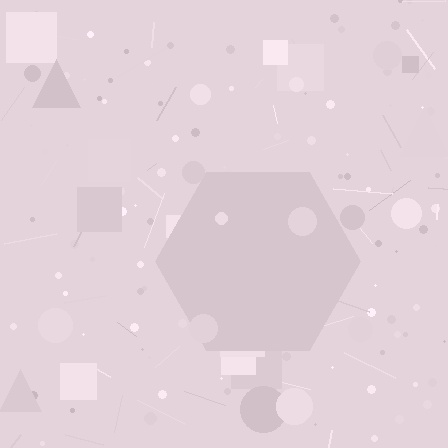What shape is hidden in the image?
A hexagon is hidden in the image.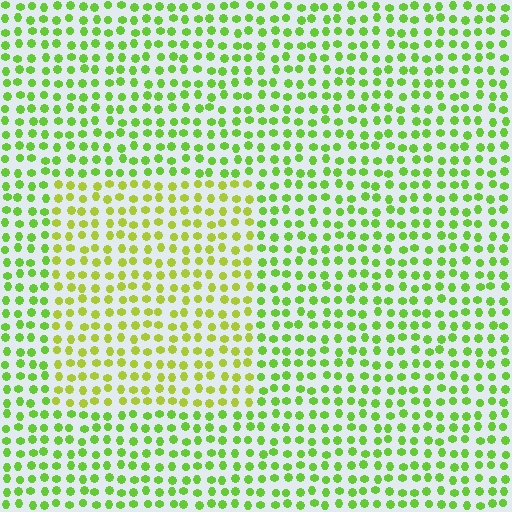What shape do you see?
I see a rectangle.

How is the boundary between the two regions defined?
The boundary is defined purely by a slight shift in hue (about 28 degrees). Spacing, size, and orientation are identical on both sides.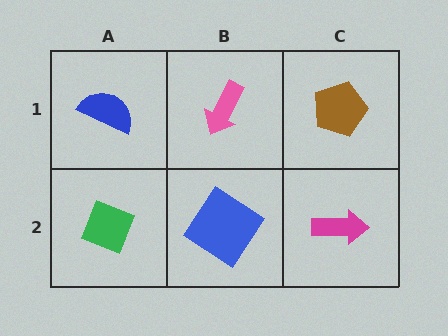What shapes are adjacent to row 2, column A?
A blue semicircle (row 1, column A), a blue diamond (row 2, column B).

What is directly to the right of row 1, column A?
A pink arrow.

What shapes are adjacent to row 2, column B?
A pink arrow (row 1, column B), a green diamond (row 2, column A), a magenta arrow (row 2, column C).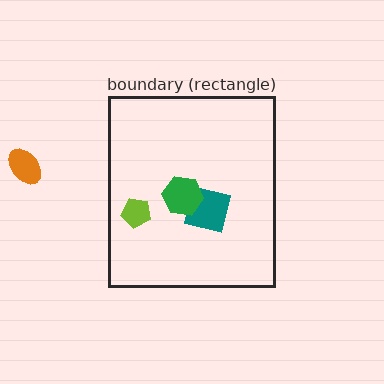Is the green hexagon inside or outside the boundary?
Inside.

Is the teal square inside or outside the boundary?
Inside.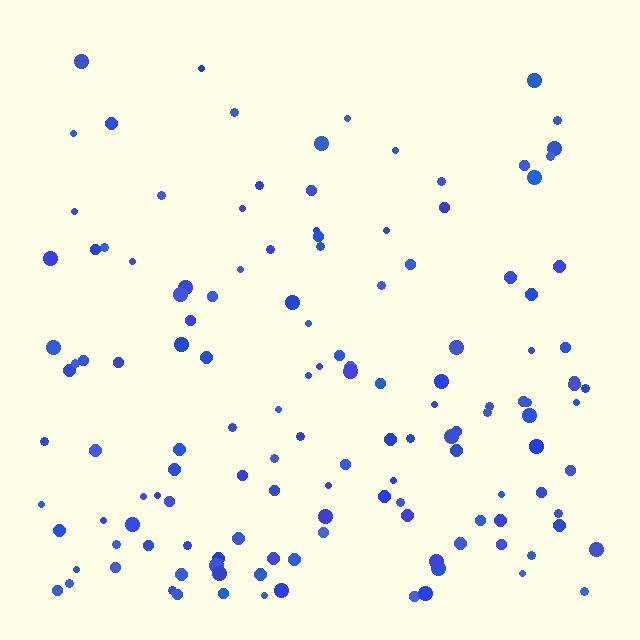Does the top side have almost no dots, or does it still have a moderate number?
Still a moderate number, just noticeably fewer than the bottom.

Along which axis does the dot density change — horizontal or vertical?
Vertical.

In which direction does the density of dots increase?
From top to bottom, with the bottom side densest.